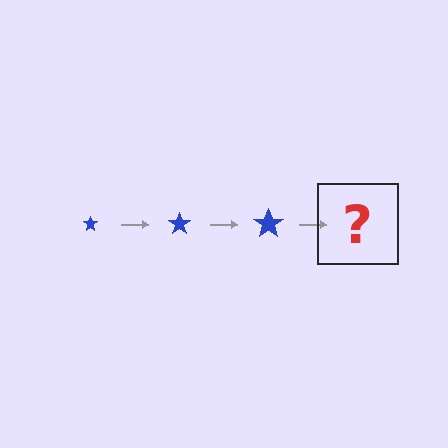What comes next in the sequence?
The next element should be a blue star, larger than the previous one.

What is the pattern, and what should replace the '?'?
The pattern is that the star gets progressively larger each step. The '?' should be a blue star, larger than the previous one.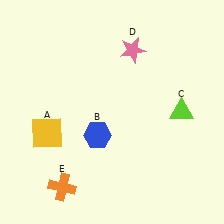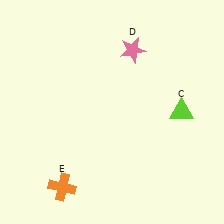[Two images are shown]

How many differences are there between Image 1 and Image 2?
There are 2 differences between the two images.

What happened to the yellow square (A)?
The yellow square (A) was removed in Image 2. It was in the bottom-left area of Image 1.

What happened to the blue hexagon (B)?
The blue hexagon (B) was removed in Image 2. It was in the bottom-left area of Image 1.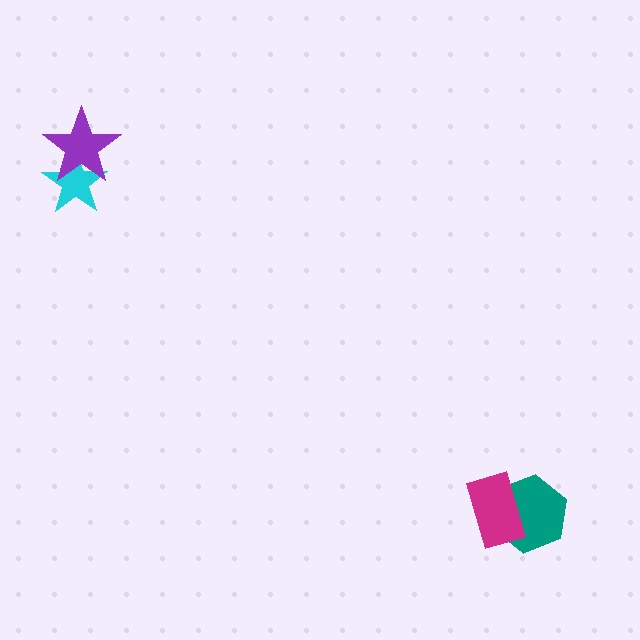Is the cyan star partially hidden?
Yes, it is partially covered by another shape.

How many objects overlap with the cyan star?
1 object overlaps with the cyan star.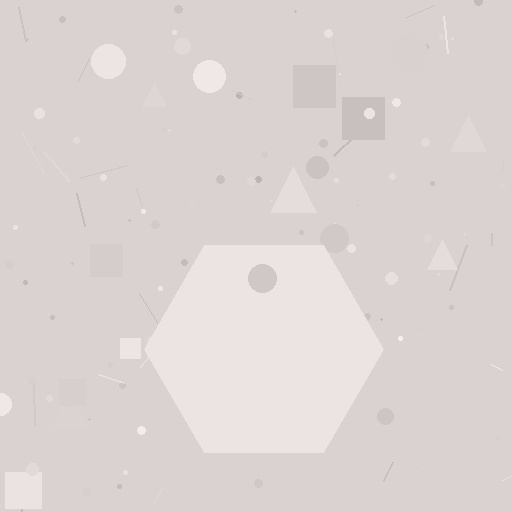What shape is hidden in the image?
A hexagon is hidden in the image.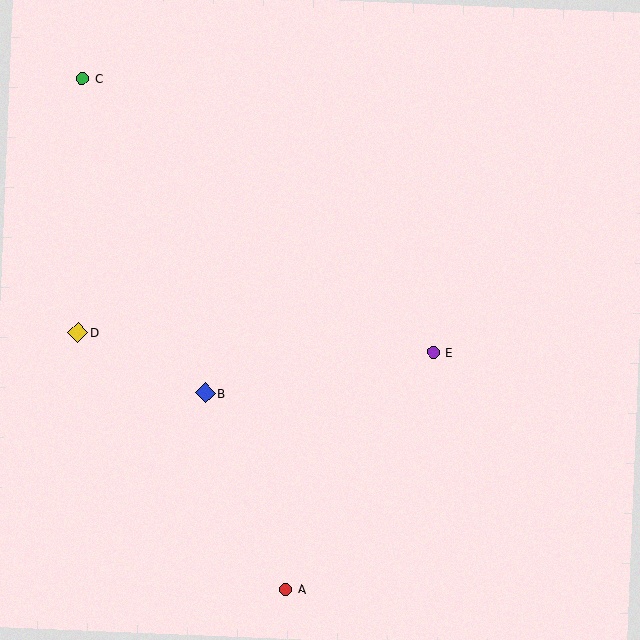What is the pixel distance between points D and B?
The distance between D and B is 141 pixels.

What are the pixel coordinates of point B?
Point B is at (205, 393).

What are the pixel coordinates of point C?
Point C is at (82, 78).